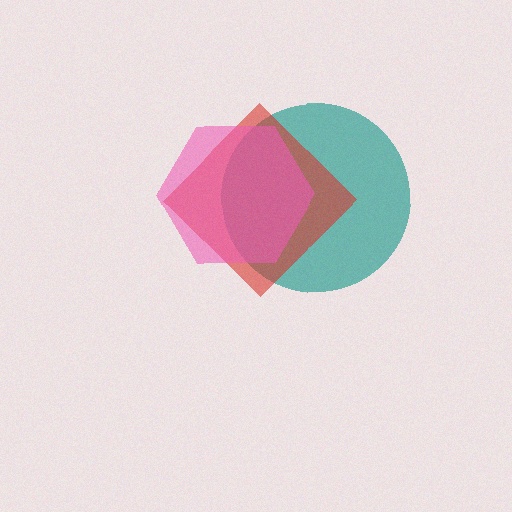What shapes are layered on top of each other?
The layered shapes are: a teal circle, a red diamond, a pink hexagon.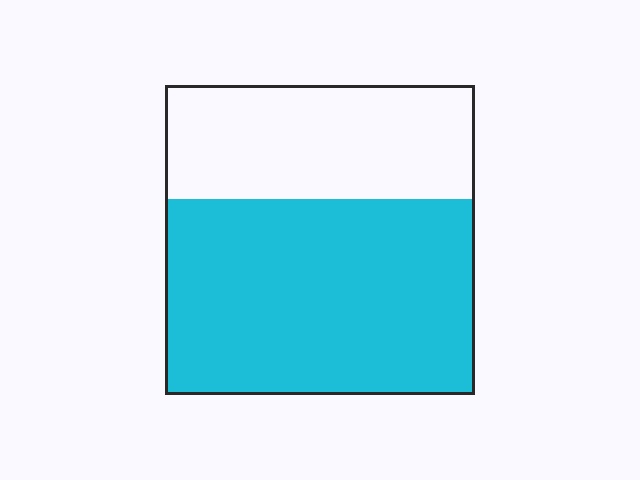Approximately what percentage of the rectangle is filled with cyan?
Approximately 65%.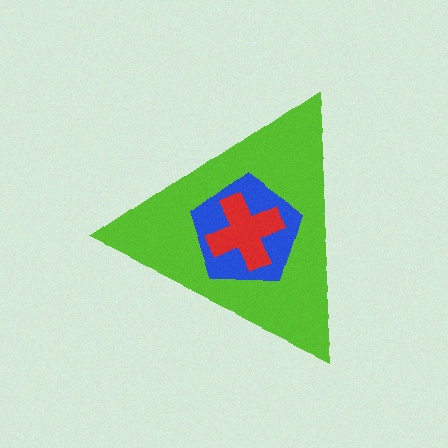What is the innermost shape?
The red cross.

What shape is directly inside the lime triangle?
The blue pentagon.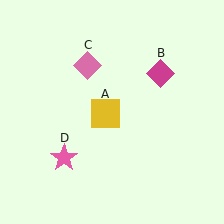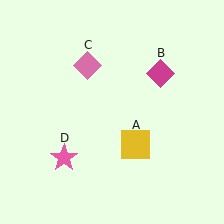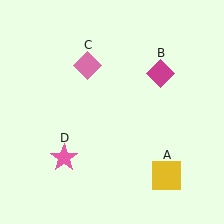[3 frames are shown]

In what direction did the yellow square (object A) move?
The yellow square (object A) moved down and to the right.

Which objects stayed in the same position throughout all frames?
Magenta diamond (object B) and pink diamond (object C) and pink star (object D) remained stationary.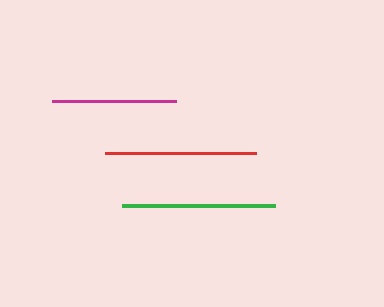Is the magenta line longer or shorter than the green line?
The green line is longer than the magenta line.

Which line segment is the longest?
The green line is the longest at approximately 153 pixels.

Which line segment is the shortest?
The magenta line is the shortest at approximately 124 pixels.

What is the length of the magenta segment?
The magenta segment is approximately 124 pixels long.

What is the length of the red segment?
The red segment is approximately 151 pixels long.